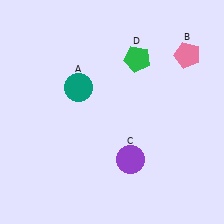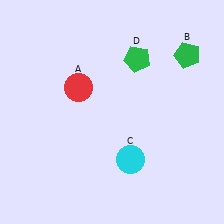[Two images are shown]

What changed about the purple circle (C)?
In Image 1, C is purple. In Image 2, it changed to cyan.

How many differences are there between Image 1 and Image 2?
There are 3 differences between the two images.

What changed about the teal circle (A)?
In Image 1, A is teal. In Image 2, it changed to red.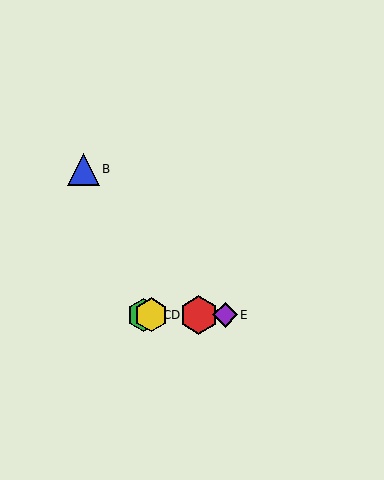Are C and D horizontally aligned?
Yes, both are at y≈315.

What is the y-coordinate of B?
Object B is at y≈169.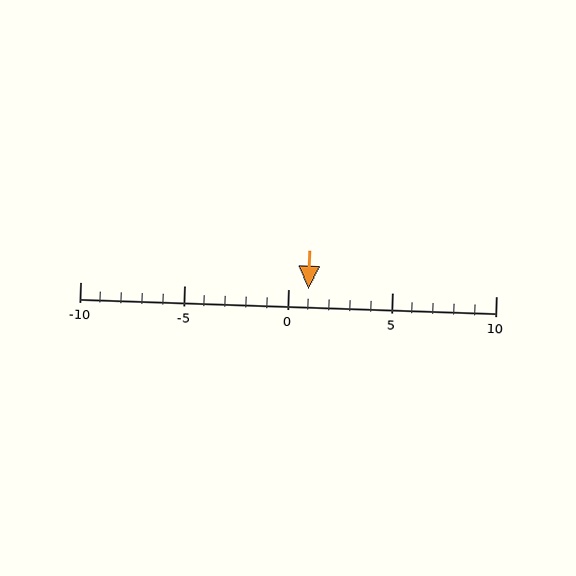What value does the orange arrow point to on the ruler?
The orange arrow points to approximately 1.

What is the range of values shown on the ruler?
The ruler shows values from -10 to 10.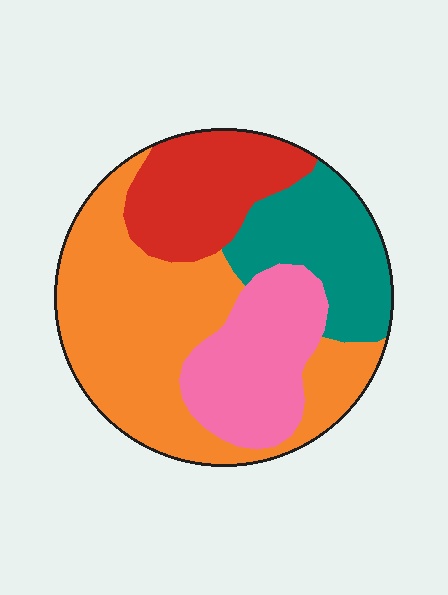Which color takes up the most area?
Orange, at roughly 40%.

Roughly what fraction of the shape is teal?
Teal takes up about one fifth (1/5) of the shape.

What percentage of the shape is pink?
Pink takes up less than a quarter of the shape.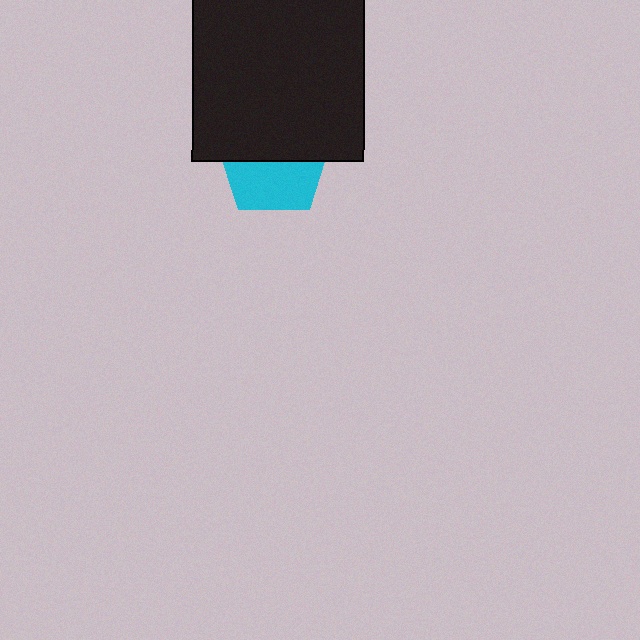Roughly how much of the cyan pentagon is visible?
About half of it is visible (roughly 48%).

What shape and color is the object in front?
The object in front is a black rectangle.